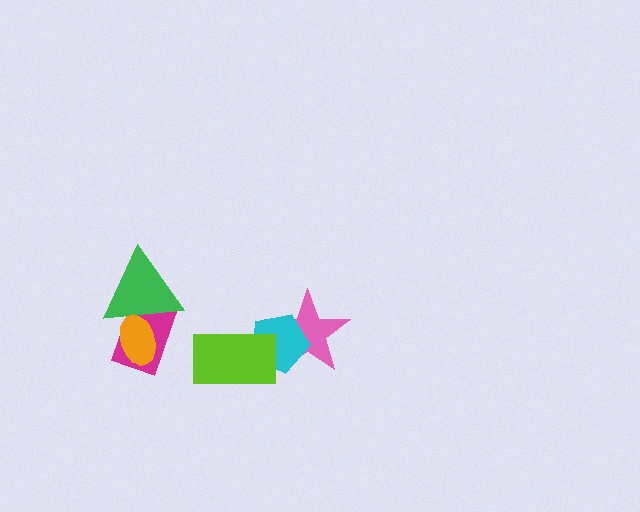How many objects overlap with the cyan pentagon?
2 objects overlap with the cyan pentagon.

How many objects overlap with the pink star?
1 object overlaps with the pink star.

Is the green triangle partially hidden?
Yes, it is partially covered by another shape.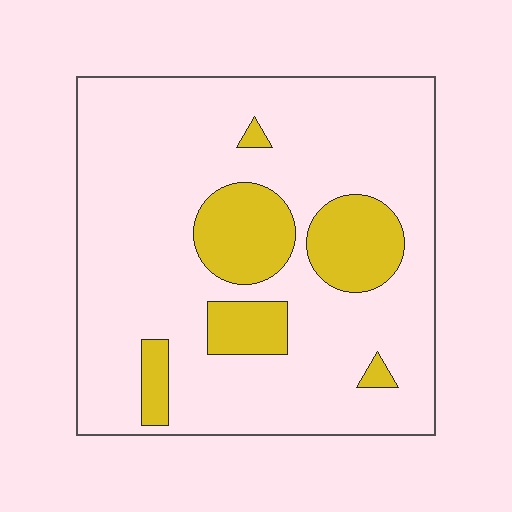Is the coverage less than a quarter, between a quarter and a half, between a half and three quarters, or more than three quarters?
Less than a quarter.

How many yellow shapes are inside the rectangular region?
6.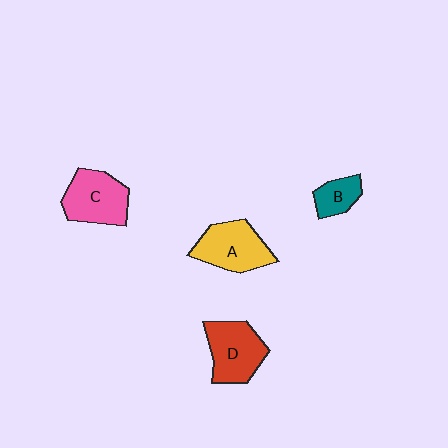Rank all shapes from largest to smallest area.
From largest to smallest: D (red), C (pink), A (yellow), B (teal).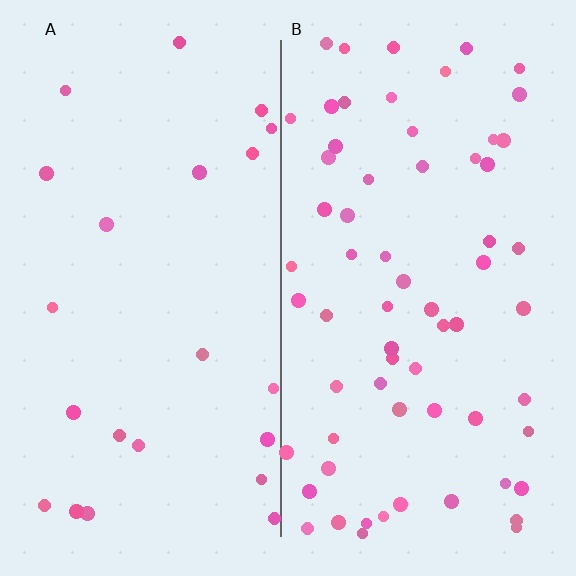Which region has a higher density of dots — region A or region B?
B (the right).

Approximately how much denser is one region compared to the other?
Approximately 2.9× — region B over region A.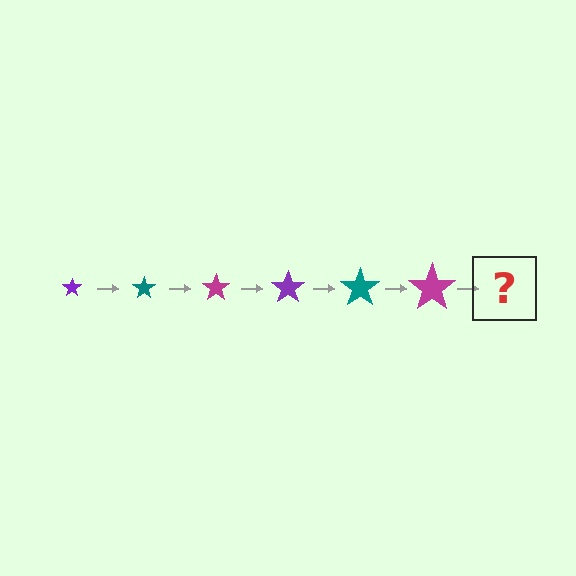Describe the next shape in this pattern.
It should be a purple star, larger than the previous one.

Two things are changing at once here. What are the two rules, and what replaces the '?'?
The two rules are that the star grows larger each step and the color cycles through purple, teal, and magenta. The '?' should be a purple star, larger than the previous one.